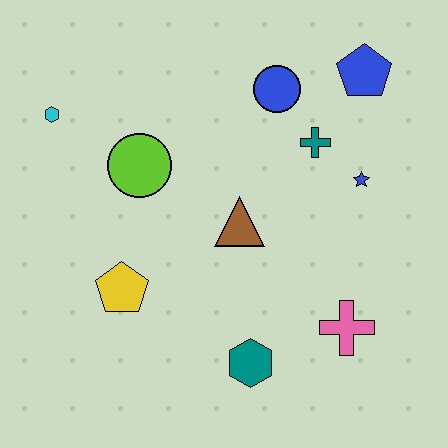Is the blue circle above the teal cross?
Yes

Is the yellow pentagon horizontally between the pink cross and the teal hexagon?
No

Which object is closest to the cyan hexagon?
The lime circle is closest to the cyan hexagon.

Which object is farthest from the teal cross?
The cyan hexagon is farthest from the teal cross.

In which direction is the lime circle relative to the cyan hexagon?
The lime circle is to the right of the cyan hexagon.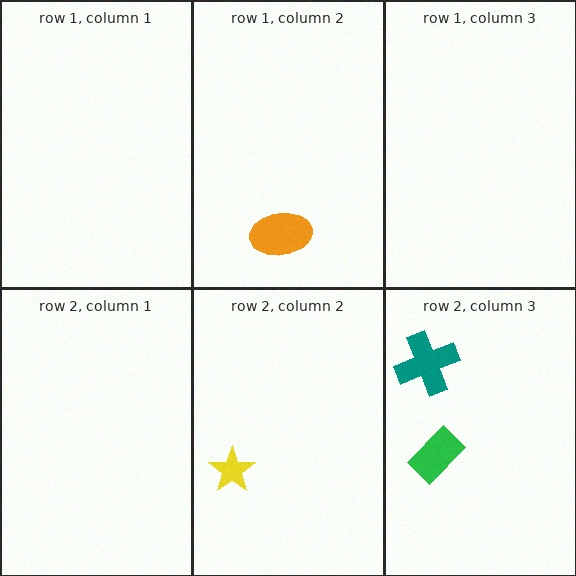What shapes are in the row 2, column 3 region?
The green rectangle, the teal cross.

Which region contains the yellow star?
The row 2, column 2 region.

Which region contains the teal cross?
The row 2, column 3 region.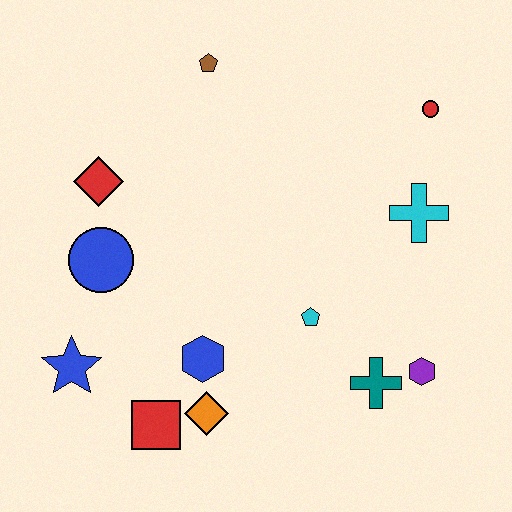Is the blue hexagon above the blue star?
Yes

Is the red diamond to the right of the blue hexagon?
No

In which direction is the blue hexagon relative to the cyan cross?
The blue hexagon is to the left of the cyan cross.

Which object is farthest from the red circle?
The blue star is farthest from the red circle.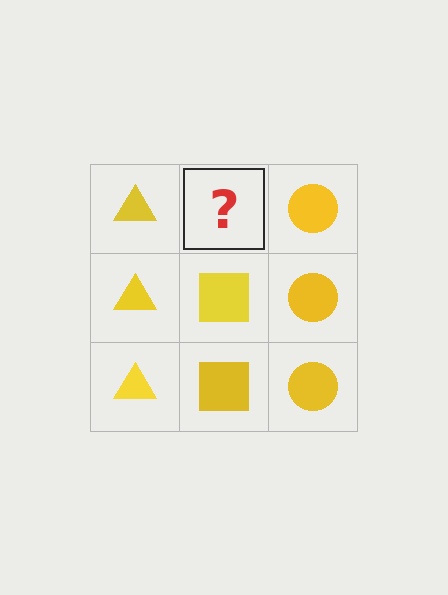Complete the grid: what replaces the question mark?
The question mark should be replaced with a yellow square.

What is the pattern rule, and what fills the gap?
The rule is that each column has a consistent shape. The gap should be filled with a yellow square.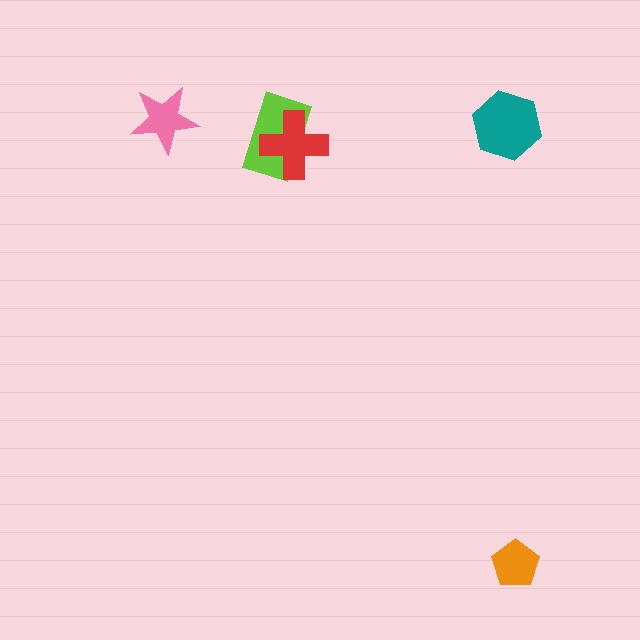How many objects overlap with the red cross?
1 object overlaps with the red cross.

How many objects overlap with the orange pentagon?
0 objects overlap with the orange pentagon.